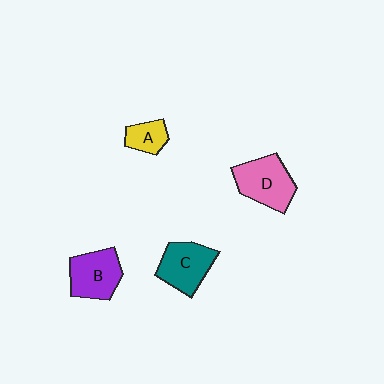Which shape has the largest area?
Shape D (pink).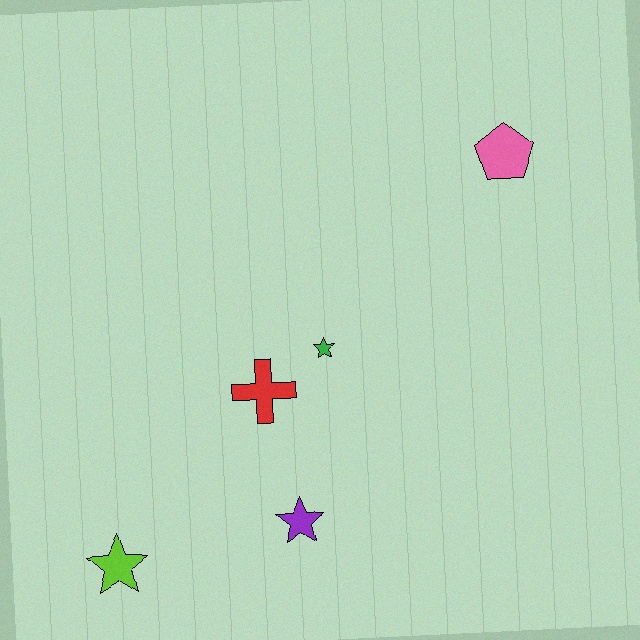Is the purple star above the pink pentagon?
No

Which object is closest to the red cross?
The green star is closest to the red cross.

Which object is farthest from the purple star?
The pink pentagon is farthest from the purple star.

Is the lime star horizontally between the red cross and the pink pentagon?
No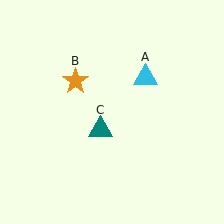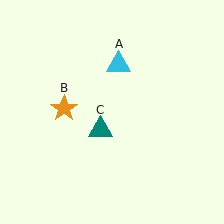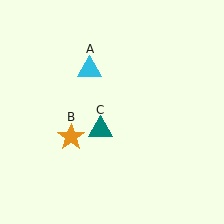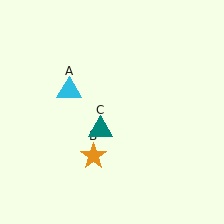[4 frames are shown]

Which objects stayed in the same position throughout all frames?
Teal triangle (object C) remained stationary.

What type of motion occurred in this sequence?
The cyan triangle (object A), orange star (object B) rotated counterclockwise around the center of the scene.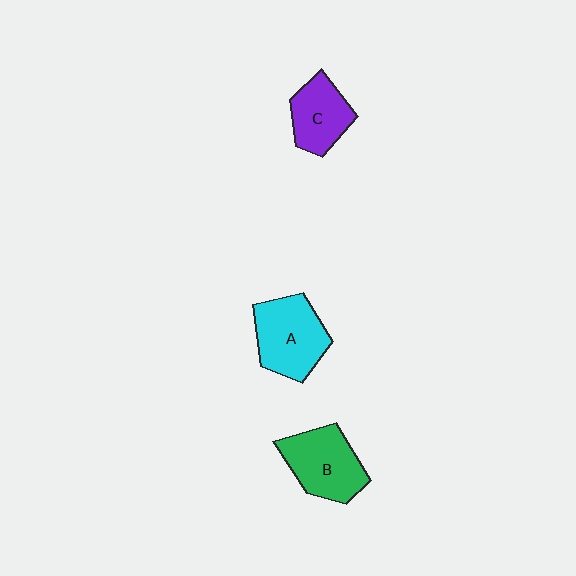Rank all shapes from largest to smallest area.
From largest to smallest: A (cyan), B (green), C (purple).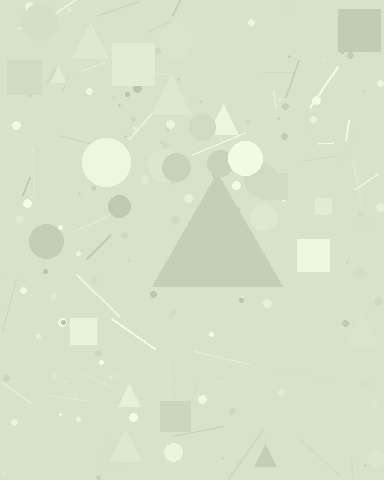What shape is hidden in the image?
A triangle is hidden in the image.